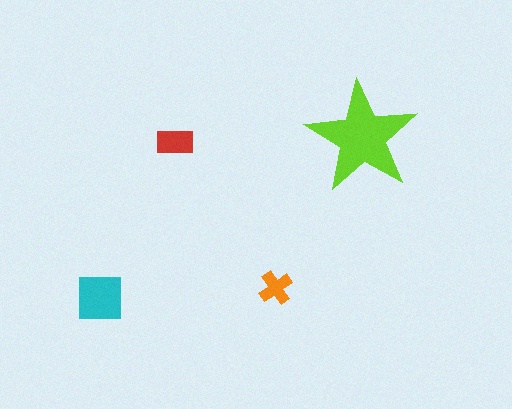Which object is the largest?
The lime star.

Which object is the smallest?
The orange cross.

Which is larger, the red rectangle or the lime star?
The lime star.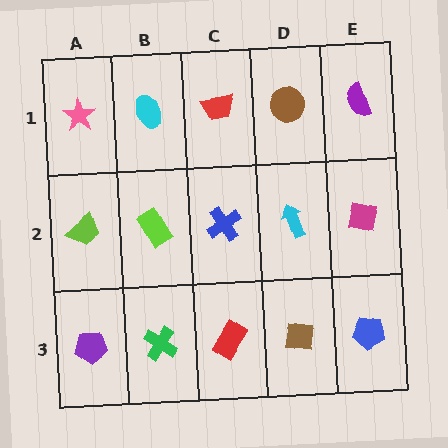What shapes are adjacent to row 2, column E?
A purple semicircle (row 1, column E), a blue pentagon (row 3, column E), a cyan arrow (row 2, column D).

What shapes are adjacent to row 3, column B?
A lime rectangle (row 2, column B), a purple pentagon (row 3, column A), a red rectangle (row 3, column C).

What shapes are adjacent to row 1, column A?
A lime trapezoid (row 2, column A), a cyan ellipse (row 1, column B).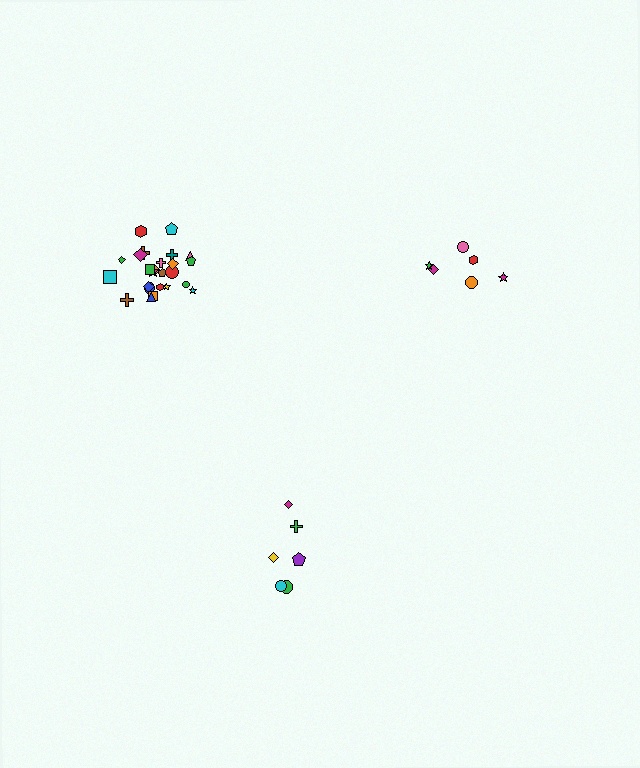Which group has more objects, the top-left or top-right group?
The top-left group.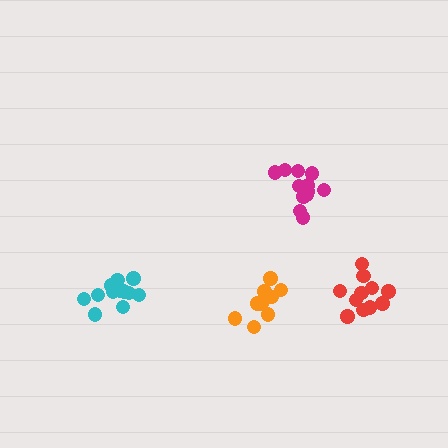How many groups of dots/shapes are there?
There are 4 groups.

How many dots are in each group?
Group 1: 11 dots, Group 2: 9 dots, Group 3: 12 dots, Group 4: 12 dots (44 total).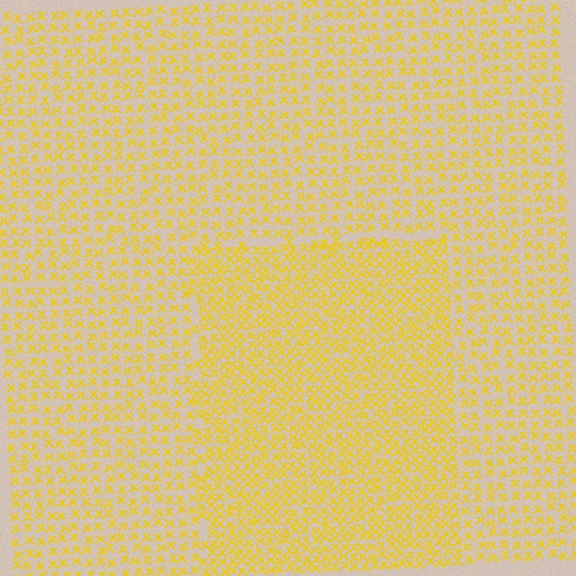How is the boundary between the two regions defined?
The boundary is defined by a change in element density (approximately 1.6x ratio). All elements are the same color, size, and shape.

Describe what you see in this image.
The image contains small yellow elements arranged at two different densities. A rectangle-shaped region is visible where the elements are more densely packed than the surrounding area.